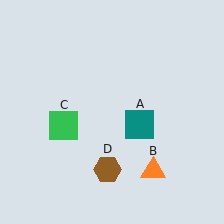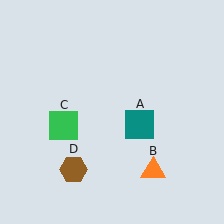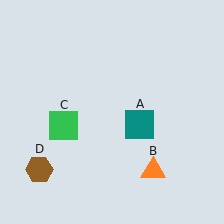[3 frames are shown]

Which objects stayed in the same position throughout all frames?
Teal square (object A) and orange triangle (object B) and green square (object C) remained stationary.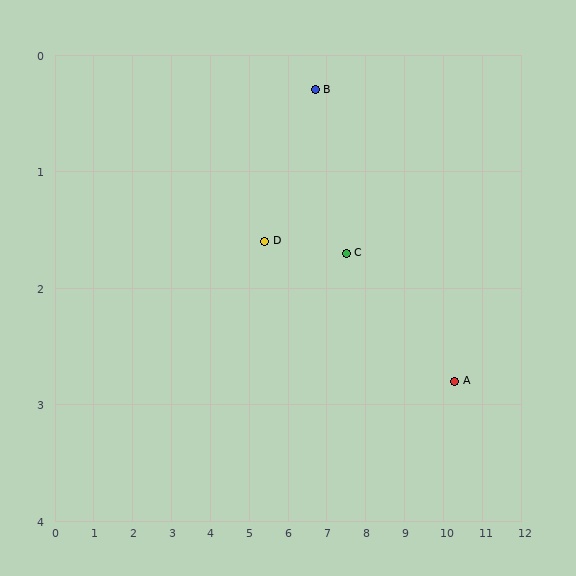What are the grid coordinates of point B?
Point B is at approximately (6.7, 0.3).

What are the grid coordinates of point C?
Point C is at approximately (7.5, 1.7).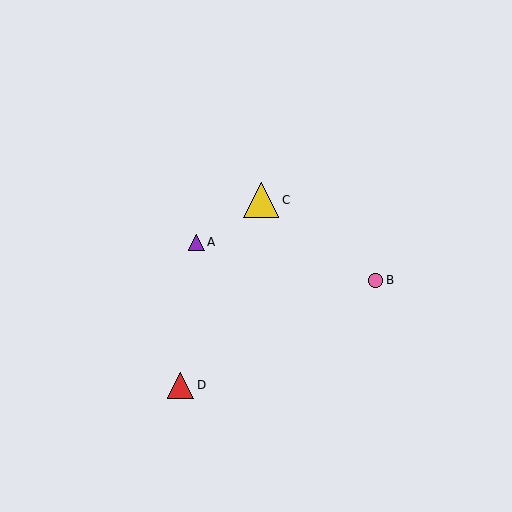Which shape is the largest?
The yellow triangle (labeled C) is the largest.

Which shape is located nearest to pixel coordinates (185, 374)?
The red triangle (labeled D) at (181, 385) is nearest to that location.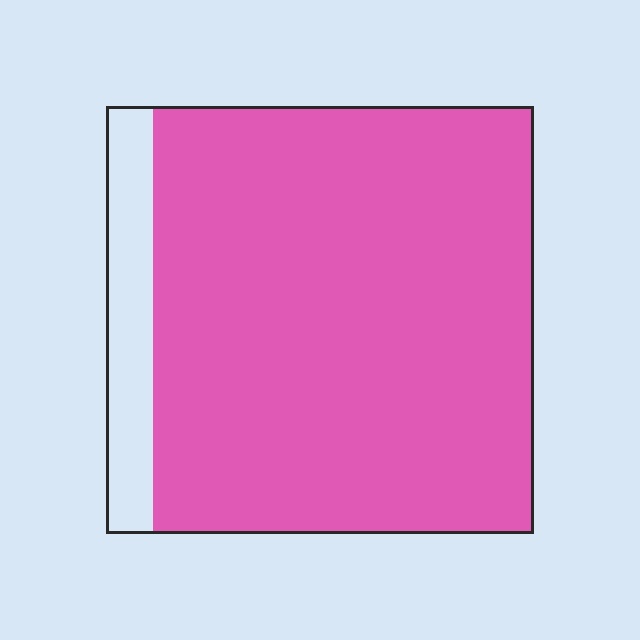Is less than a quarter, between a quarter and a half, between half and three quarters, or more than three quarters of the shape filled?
More than three quarters.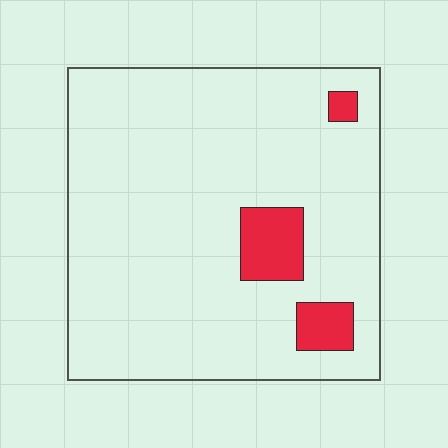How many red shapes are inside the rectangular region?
3.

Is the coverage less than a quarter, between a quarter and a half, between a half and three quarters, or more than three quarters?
Less than a quarter.